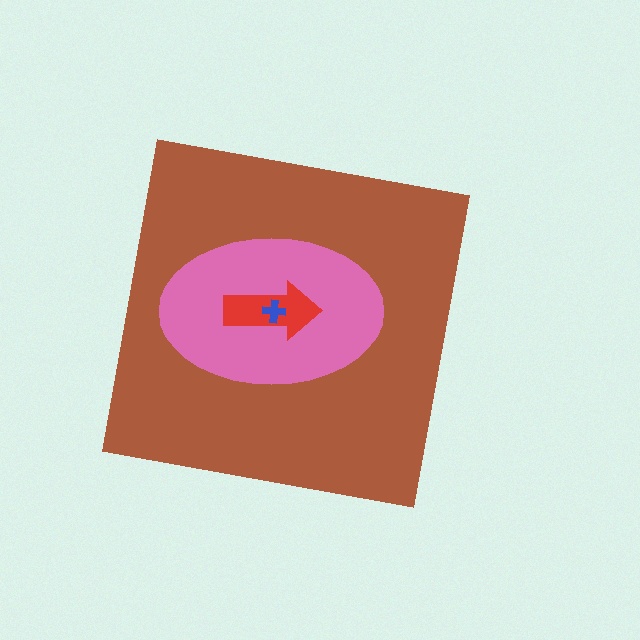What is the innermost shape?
The blue cross.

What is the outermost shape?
The brown square.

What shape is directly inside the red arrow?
The blue cross.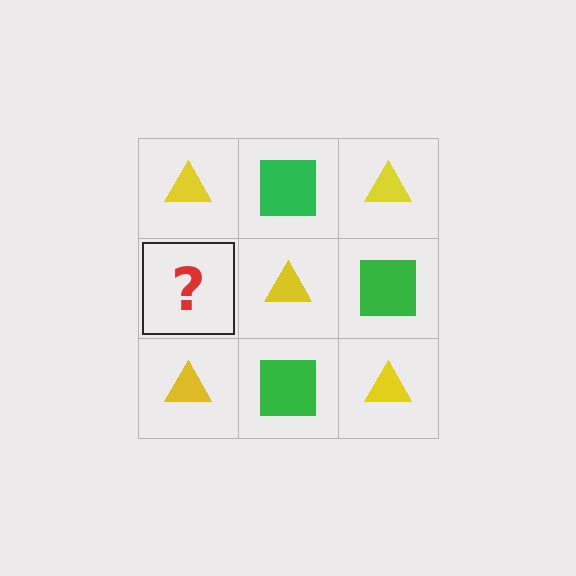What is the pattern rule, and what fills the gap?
The rule is that it alternates yellow triangle and green square in a checkerboard pattern. The gap should be filled with a green square.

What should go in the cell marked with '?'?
The missing cell should contain a green square.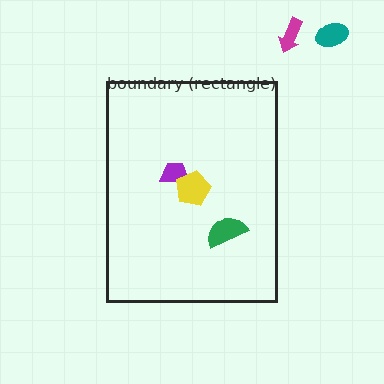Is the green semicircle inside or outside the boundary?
Inside.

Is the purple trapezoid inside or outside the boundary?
Inside.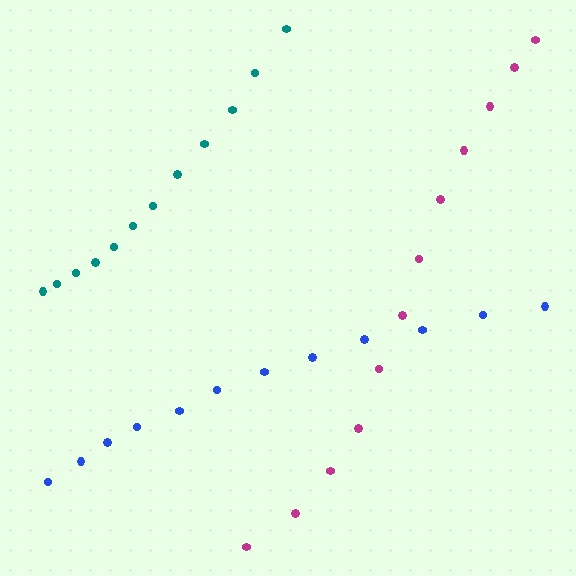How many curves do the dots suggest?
There are 3 distinct paths.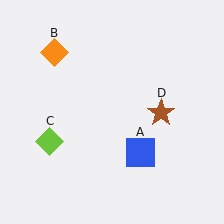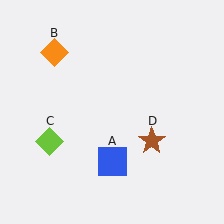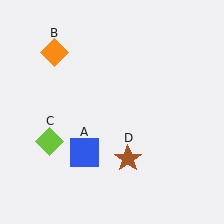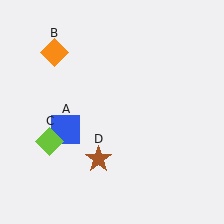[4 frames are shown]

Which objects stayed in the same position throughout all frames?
Orange diamond (object B) and lime diamond (object C) remained stationary.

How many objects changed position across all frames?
2 objects changed position: blue square (object A), brown star (object D).